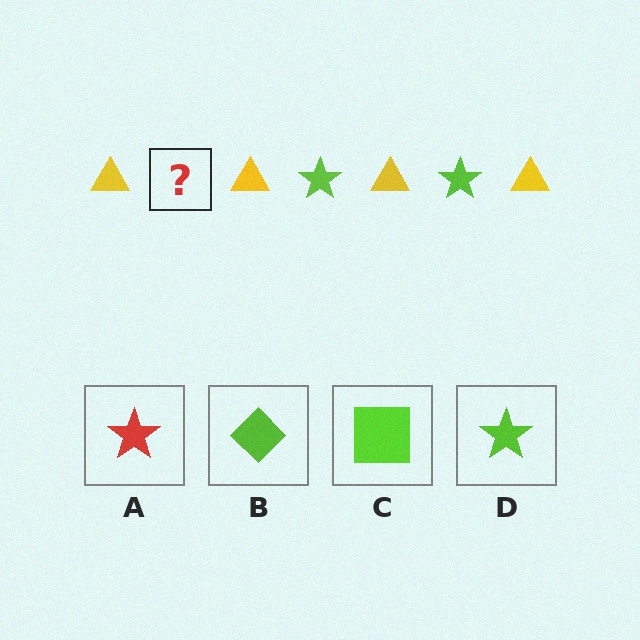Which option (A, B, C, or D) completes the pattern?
D.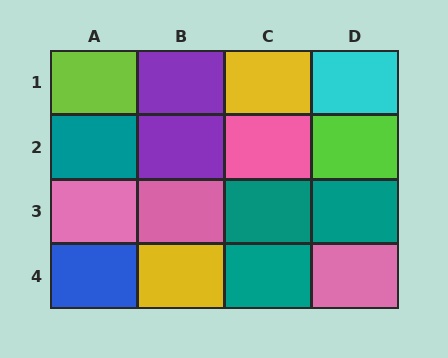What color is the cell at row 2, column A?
Teal.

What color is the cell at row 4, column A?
Blue.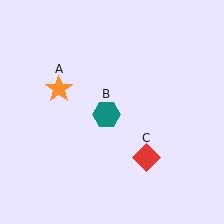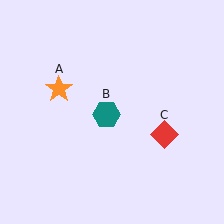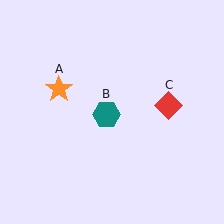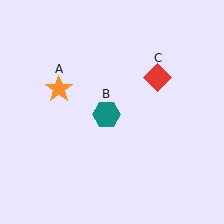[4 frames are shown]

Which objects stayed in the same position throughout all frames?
Orange star (object A) and teal hexagon (object B) remained stationary.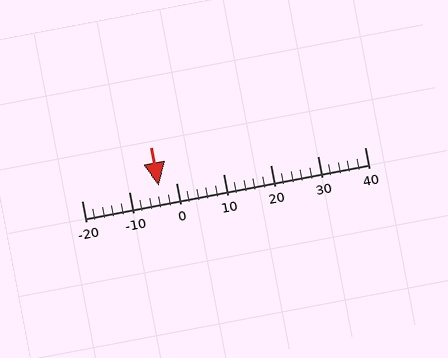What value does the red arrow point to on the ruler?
The red arrow points to approximately -4.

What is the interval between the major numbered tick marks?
The major tick marks are spaced 10 units apart.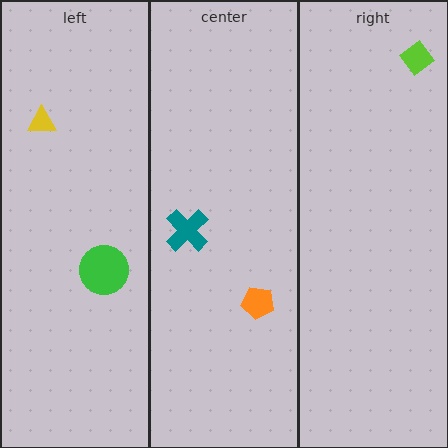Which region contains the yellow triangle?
The left region.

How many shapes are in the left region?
2.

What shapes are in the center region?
The teal cross, the orange pentagon.